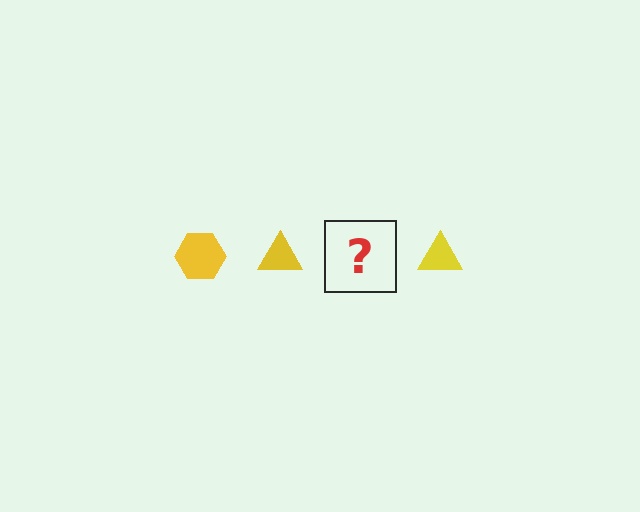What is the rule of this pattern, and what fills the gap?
The rule is that the pattern cycles through hexagon, triangle shapes in yellow. The gap should be filled with a yellow hexagon.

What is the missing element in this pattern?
The missing element is a yellow hexagon.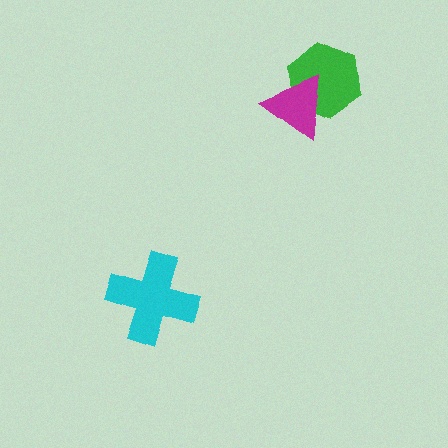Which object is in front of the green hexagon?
The magenta triangle is in front of the green hexagon.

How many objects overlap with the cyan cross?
0 objects overlap with the cyan cross.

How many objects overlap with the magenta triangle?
1 object overlaps with the magenta triangle.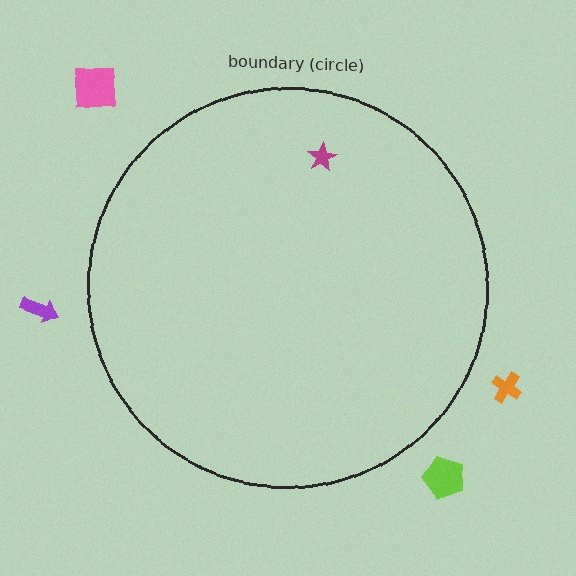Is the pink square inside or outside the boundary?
Outside.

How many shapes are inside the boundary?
1 inside, 4 outside.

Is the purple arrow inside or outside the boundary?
Outside.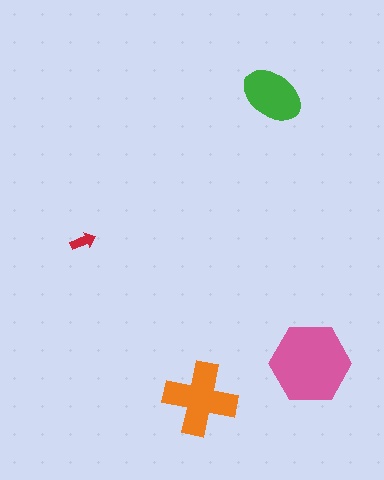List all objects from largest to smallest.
The pink hexagon, the orange cross, the green ellipse, the red arrow.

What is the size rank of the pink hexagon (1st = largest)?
1st.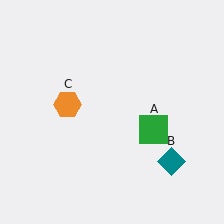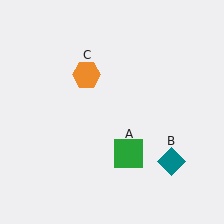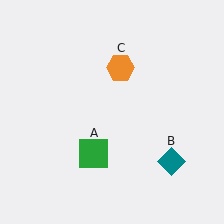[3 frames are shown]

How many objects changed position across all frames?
2 objects changed position: green square (object A), orange hexagon (object C).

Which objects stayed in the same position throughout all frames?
Teal diamond (object B) remained stationary.